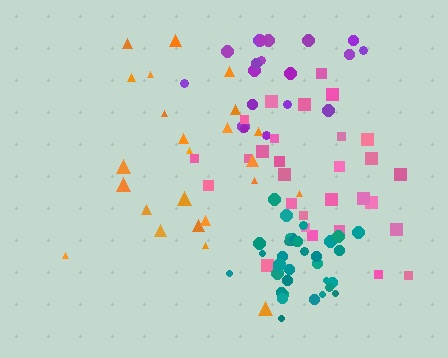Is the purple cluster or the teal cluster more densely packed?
Teal.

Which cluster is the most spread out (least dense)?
Orange.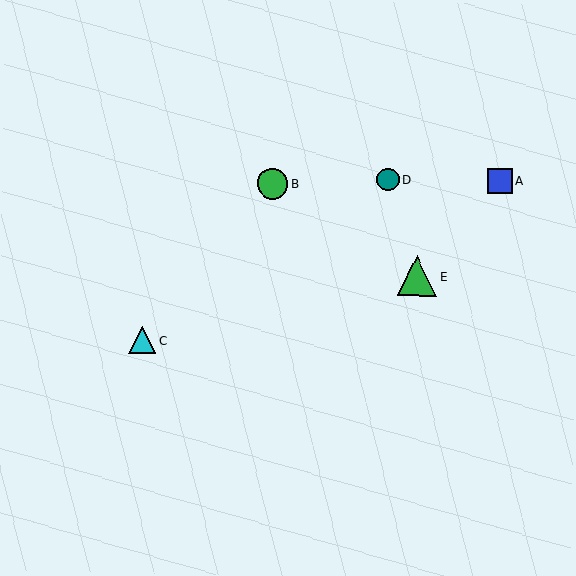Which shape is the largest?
The green triangle (labeled E) is the largest.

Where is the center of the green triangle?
The center of the green triangle is at (417, 276).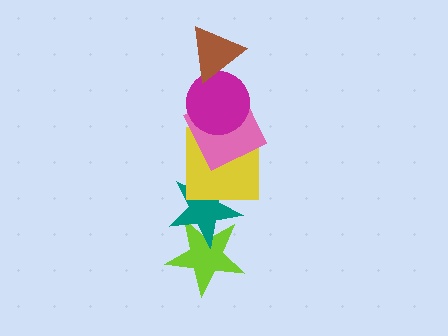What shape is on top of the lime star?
The teal star is on top of the lime star.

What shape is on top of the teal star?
The yellow square is on top of the teal star.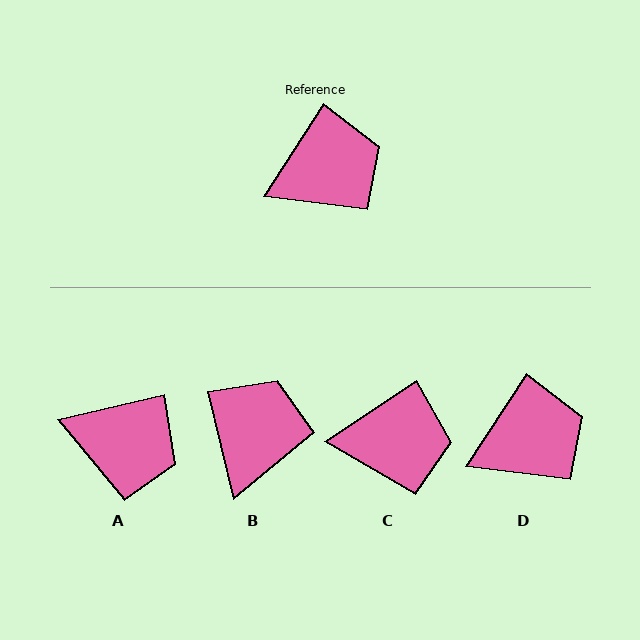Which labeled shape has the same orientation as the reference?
D.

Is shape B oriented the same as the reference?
No, it is off by about 46 degrees.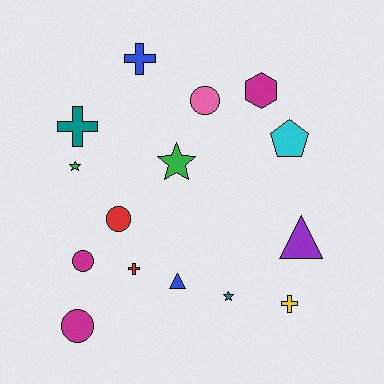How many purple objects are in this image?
There is 1 purple object.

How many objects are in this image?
There are 15 objects.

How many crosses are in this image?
There are 4 crosses.